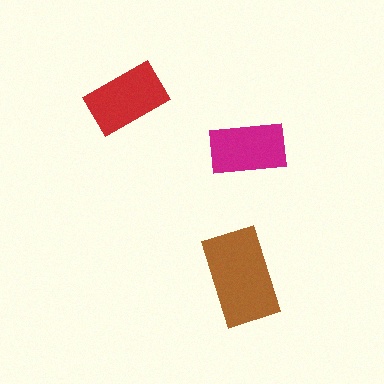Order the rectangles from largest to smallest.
the brown one, the red one, the magenta one.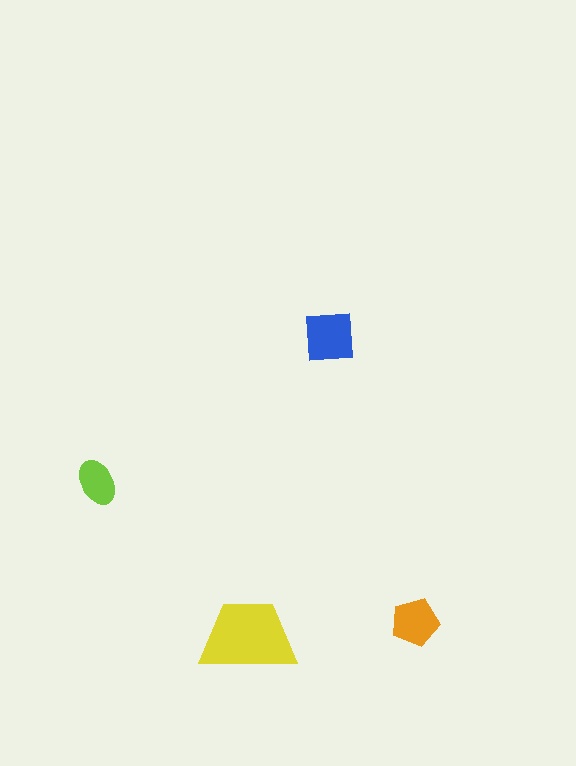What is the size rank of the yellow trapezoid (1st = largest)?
1st.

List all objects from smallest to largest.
The lime ellipse, the orange pentagon, the blue square, the yellow trapezoid.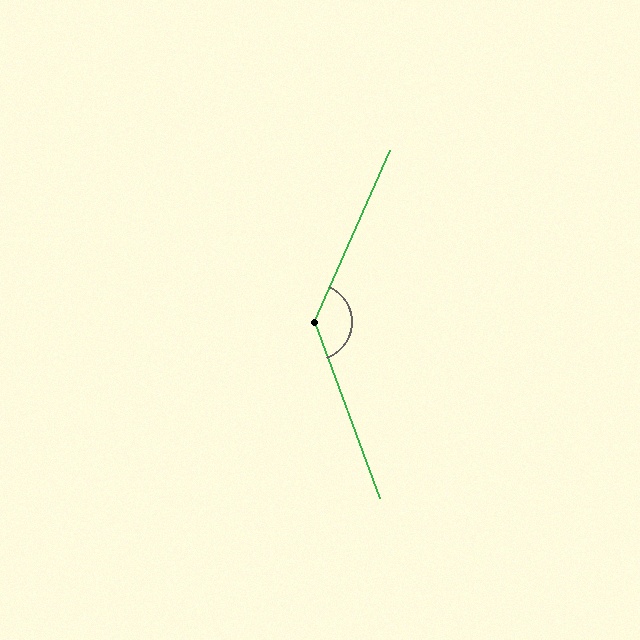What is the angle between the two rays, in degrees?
Approximately 136 degrees.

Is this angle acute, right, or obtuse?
It is obtuse.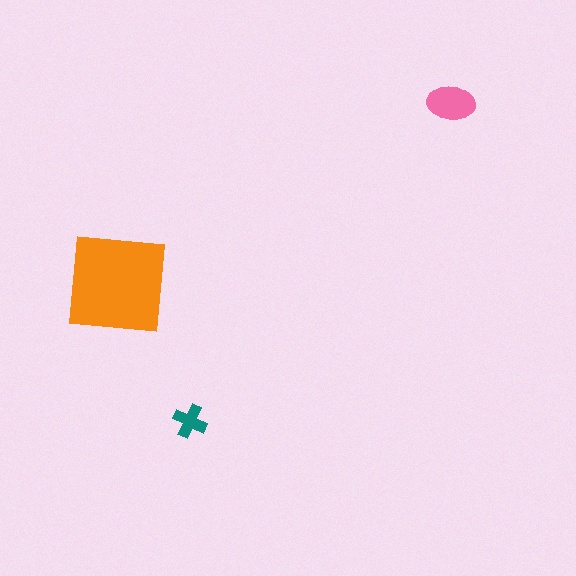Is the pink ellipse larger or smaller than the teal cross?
Larger.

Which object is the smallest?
The teal cross.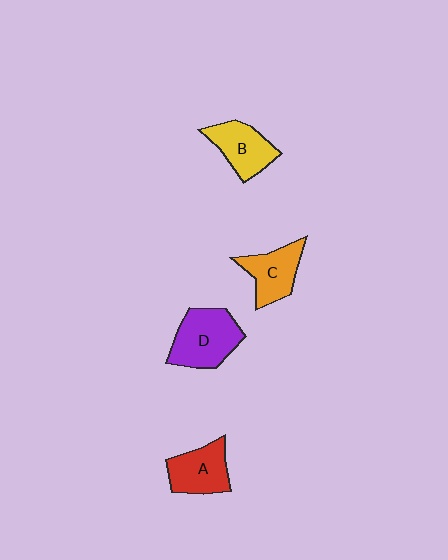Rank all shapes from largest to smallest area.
From largest to smallest: D (purple), A (red), B (yellow), C (orange).